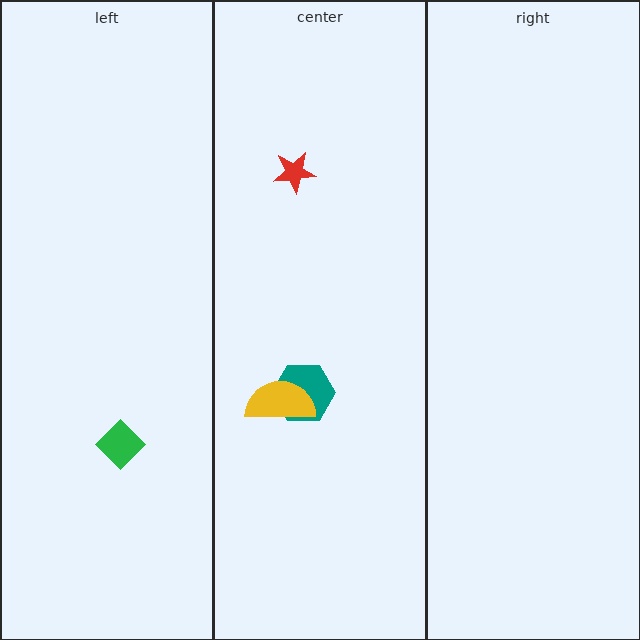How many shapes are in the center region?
3.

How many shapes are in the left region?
1.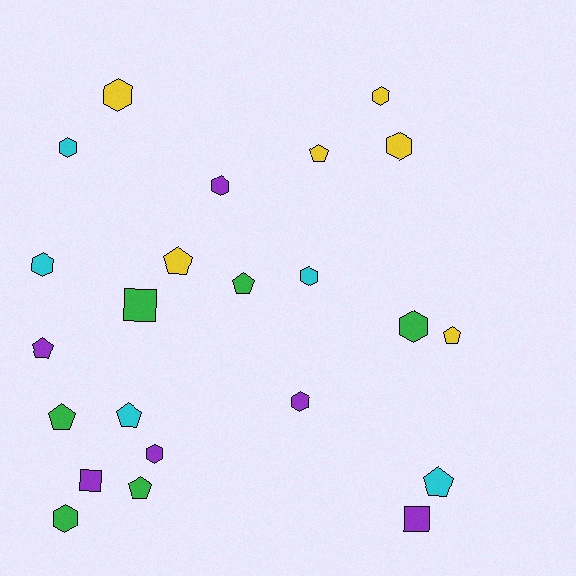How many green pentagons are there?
There are 3 green pentagons.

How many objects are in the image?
There are 23 objects.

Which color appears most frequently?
Green, with 6 objects.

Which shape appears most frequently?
Hexagon, with 11 objects.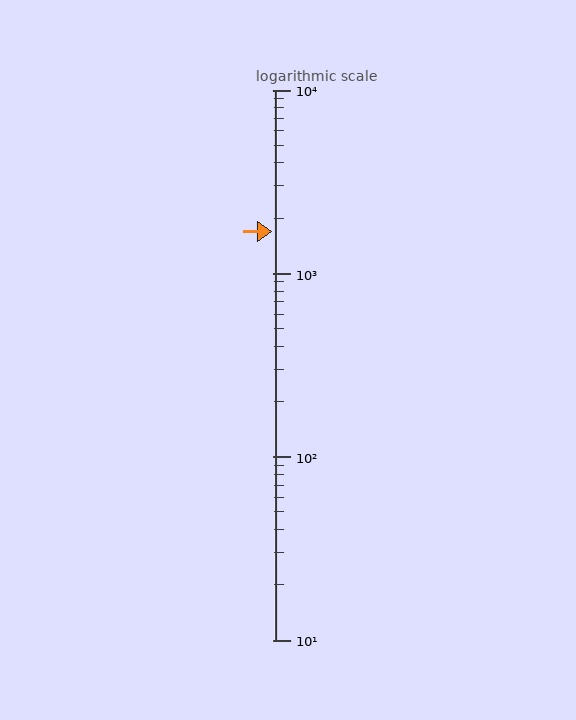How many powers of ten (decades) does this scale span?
The scale spans 3 decades, from 10 to 10000.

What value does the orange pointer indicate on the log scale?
The pointer indicates approximately 1700.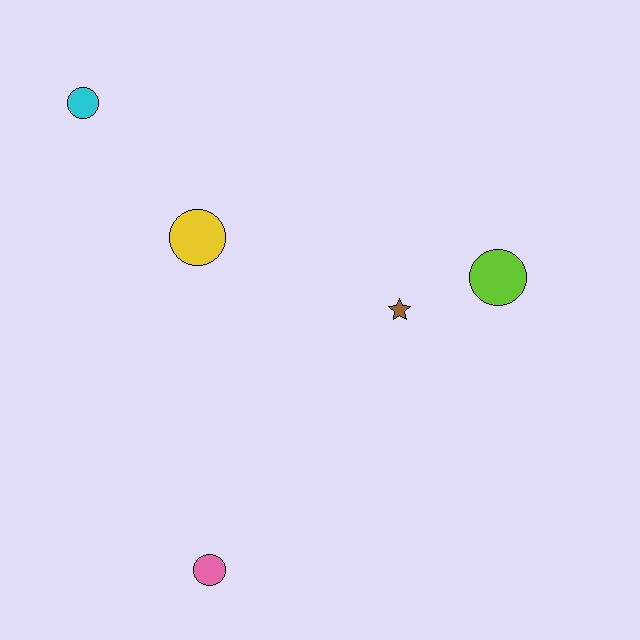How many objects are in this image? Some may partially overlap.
There are 5 objects.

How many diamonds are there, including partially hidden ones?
There are no diamonds.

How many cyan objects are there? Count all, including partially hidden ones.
There is 1 cyan object.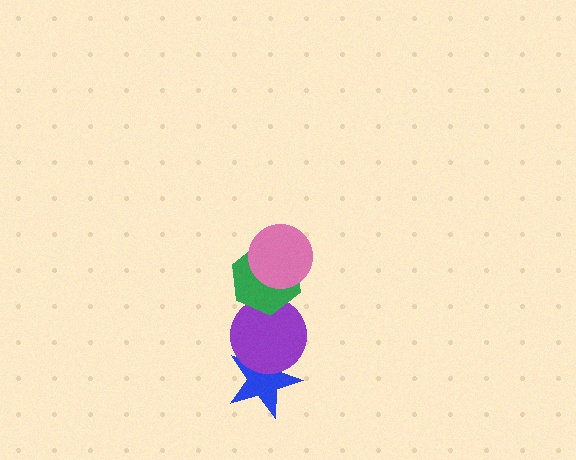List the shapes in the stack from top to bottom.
From top to bottom: the pink circle, the green hexagon, the purple circle, the blue star.